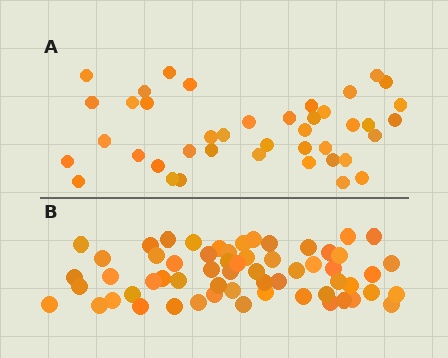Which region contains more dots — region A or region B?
Region B (the bottom region) has more dots.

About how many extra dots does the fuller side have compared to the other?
Region B has approximately 20 more dots than region A.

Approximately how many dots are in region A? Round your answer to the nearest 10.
About 40 dots. (The exact count is 41, which rounds to 40.)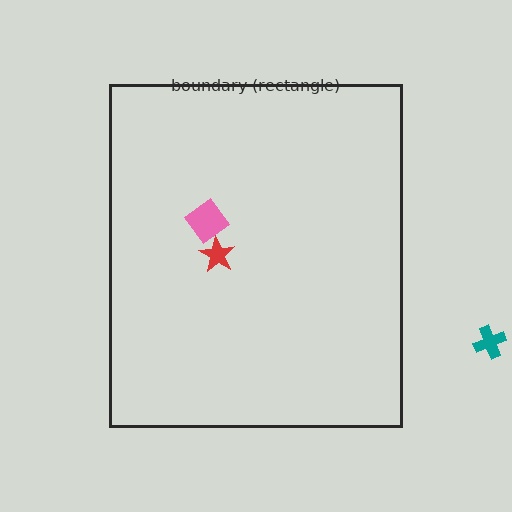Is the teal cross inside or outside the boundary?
Outside.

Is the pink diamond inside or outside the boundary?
Inside.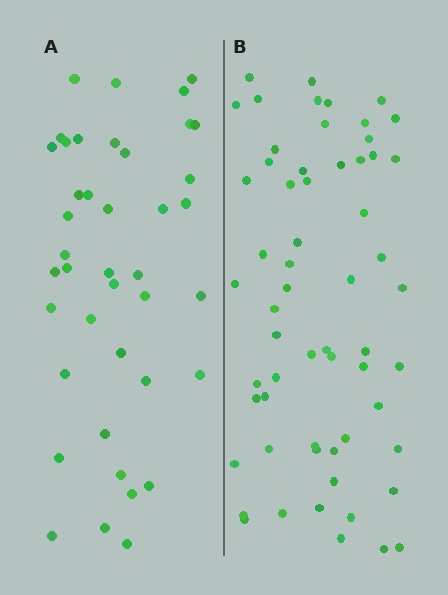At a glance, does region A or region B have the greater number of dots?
Region B (the right region) has more dots.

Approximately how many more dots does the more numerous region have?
Region B has approximately 20 more dots than region A.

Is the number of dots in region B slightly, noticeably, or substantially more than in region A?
Region B has substantially more. The ratio is roughly 1.5 to 1.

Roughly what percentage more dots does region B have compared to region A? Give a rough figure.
About 45% more.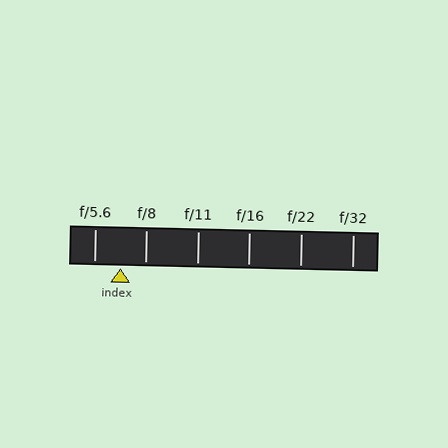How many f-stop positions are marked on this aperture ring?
There are 6 f-stop positions marked.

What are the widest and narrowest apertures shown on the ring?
The widest aperture shown is f/5.6 and the narrowest is f/32.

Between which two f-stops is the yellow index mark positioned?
The index mark is between f/5.6 and f/8.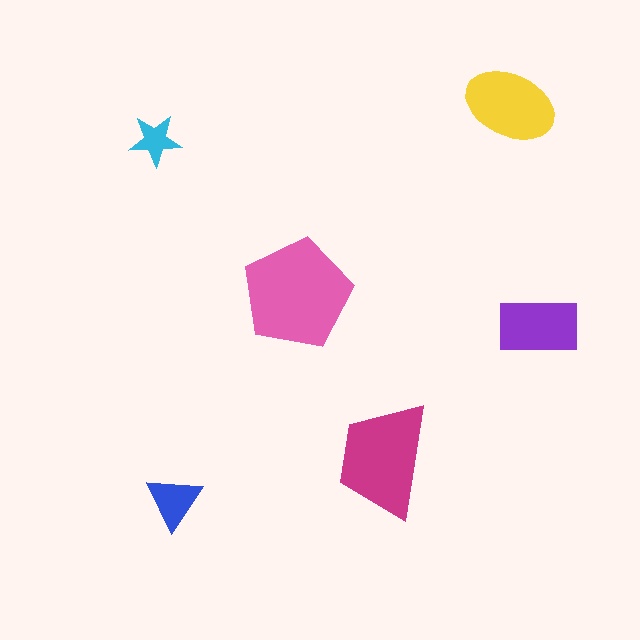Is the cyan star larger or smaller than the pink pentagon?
Smaller.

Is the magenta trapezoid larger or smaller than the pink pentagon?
Smaller.